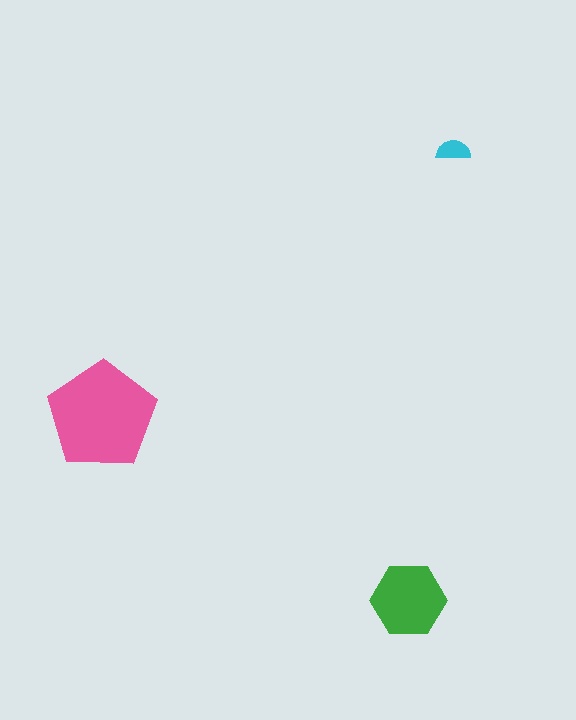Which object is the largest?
The pink pentagon.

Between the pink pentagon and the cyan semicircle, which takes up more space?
The pink pentagon.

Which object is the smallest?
The cyan semicircle.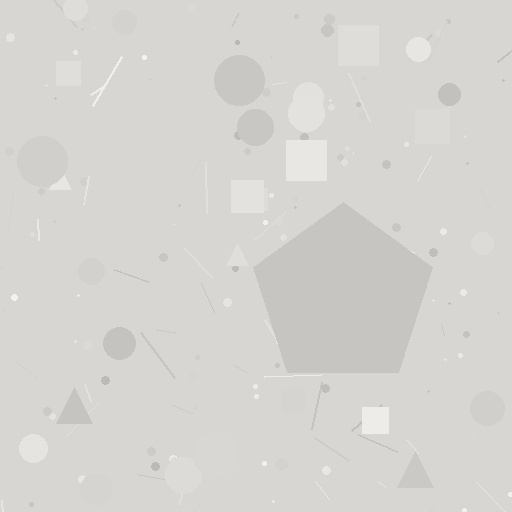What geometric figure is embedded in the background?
A pentagon is embedded in the background.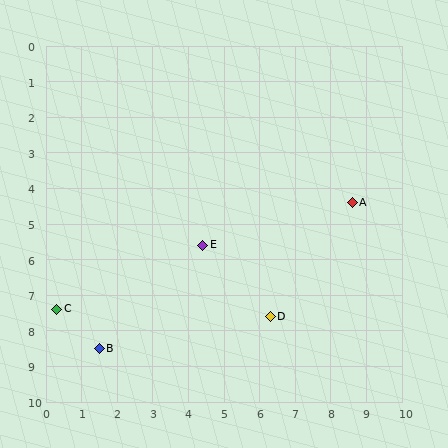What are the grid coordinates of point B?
Point B is at approximately (1.5, 8.5).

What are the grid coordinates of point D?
Point D is at approximately (6.3, 7.6).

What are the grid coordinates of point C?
Point C is at approximately (0.3, 7.4).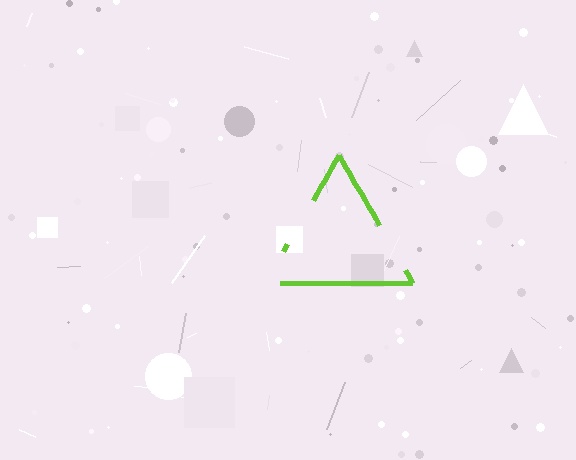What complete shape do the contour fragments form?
The contour fragments form a triangle.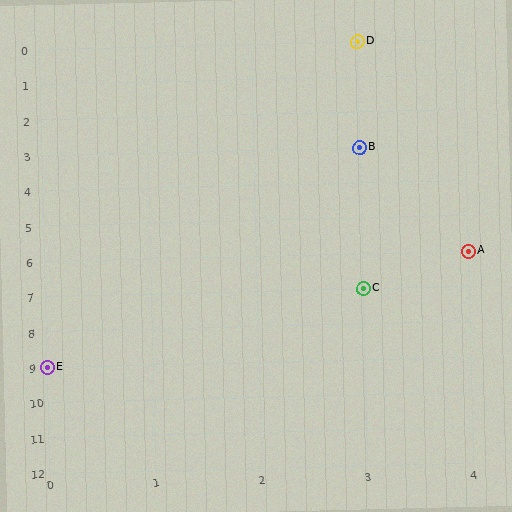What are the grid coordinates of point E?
Point E is at grid coordinates (0, 9).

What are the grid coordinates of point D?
Point D is at grid coordinates (3, 0).